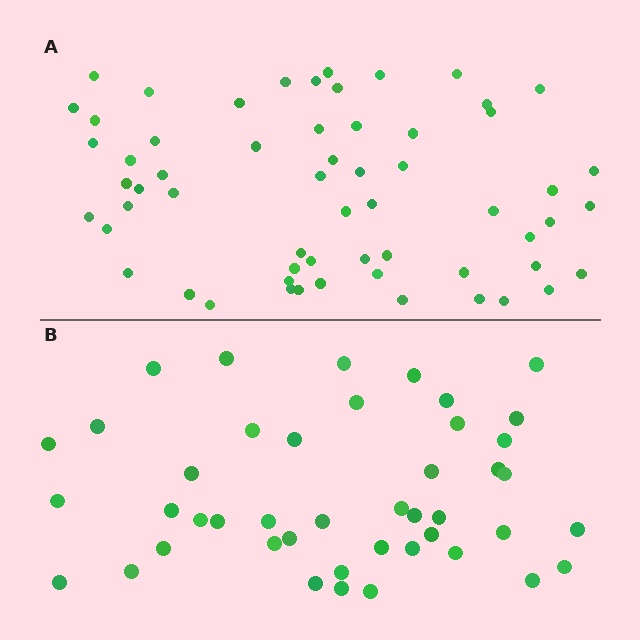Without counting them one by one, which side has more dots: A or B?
Region A (the top region) has more dots.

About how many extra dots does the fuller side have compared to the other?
Region A has approximately 15 more dots than region B.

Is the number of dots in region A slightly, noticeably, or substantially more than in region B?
Region A has noticeably more, but not dramatically so. The ratio is roughly 1.4 to 1.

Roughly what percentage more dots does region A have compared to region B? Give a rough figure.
About 35% more.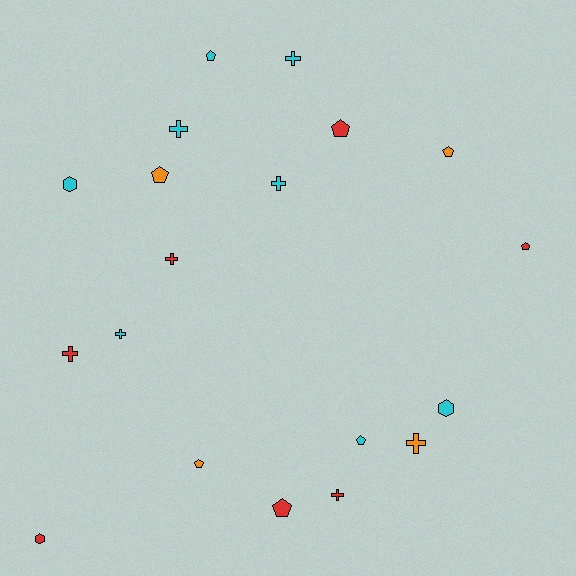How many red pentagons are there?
There are 3 red pentagons.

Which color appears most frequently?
Cyan, with 8 objects.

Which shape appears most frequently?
Pentagon, with 8 objects.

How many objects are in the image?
There are 19 objects.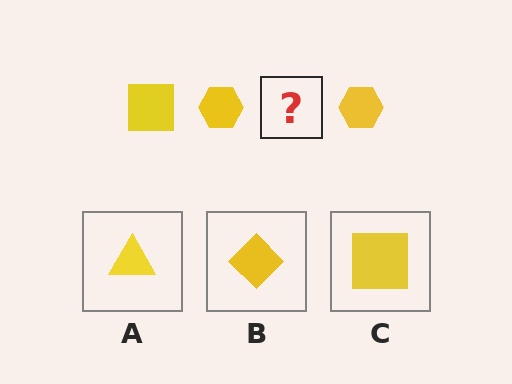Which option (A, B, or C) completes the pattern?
C.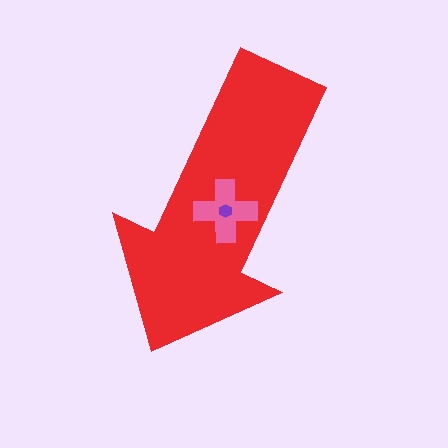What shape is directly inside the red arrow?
The pink cross.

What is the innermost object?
The purple hexagon.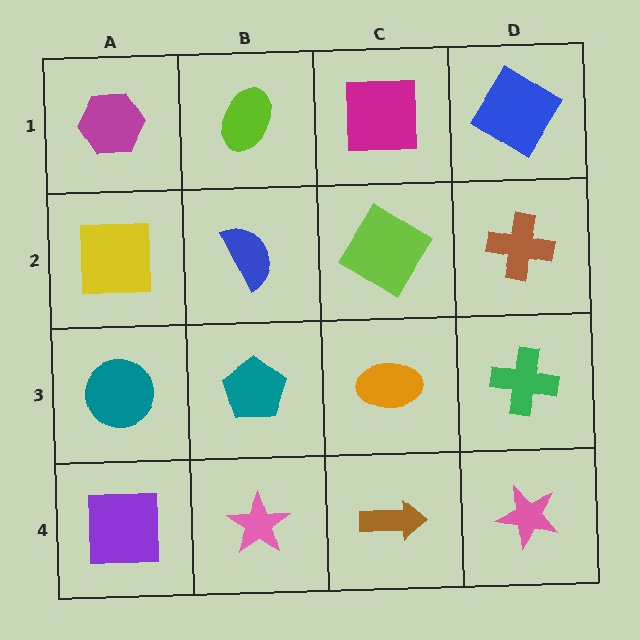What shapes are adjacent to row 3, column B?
A blue semicircle (row 2, column B), a pink star (row 4, column B), a teal circle (row 3, column A), an orange ellipse (row 3, column C).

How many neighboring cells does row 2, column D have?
3.